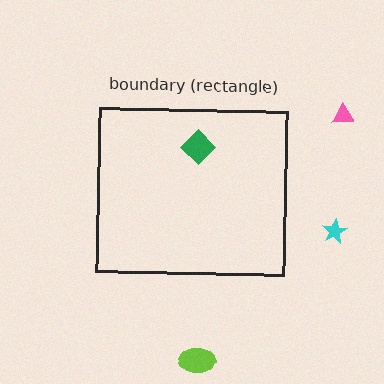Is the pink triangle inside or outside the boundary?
Outside.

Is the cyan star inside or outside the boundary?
Outside.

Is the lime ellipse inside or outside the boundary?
Outside.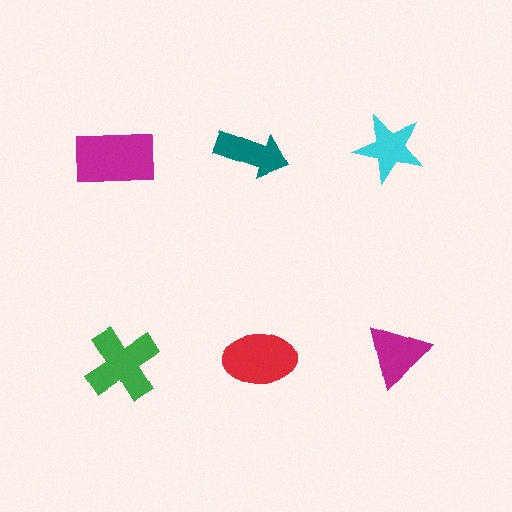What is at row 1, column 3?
A cyan star.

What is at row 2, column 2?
A red ellipse.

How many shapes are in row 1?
3 shapes.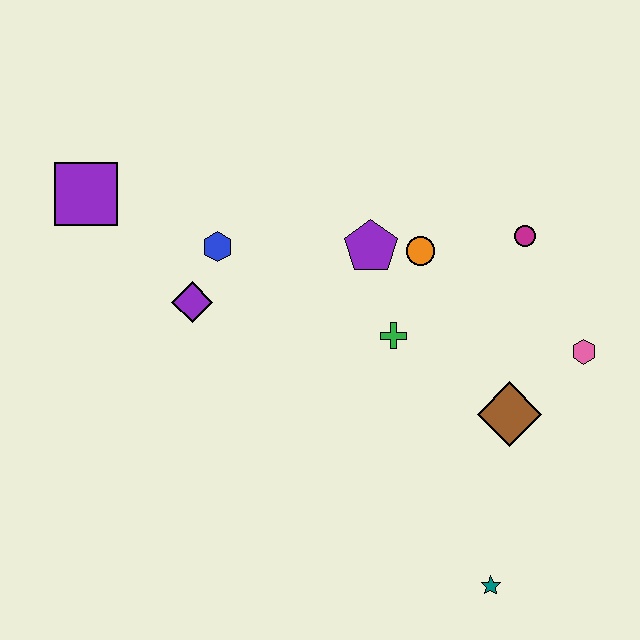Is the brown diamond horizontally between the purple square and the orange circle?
No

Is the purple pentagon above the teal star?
Yes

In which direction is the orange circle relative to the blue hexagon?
The orange circle is to the right of the blue hexagon.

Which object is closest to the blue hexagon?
The purple diamond is closest to the blue hexagon.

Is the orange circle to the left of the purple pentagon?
No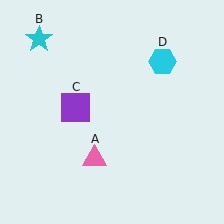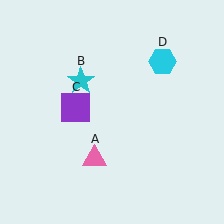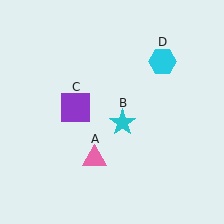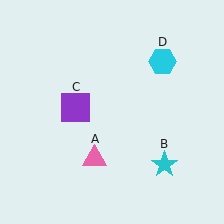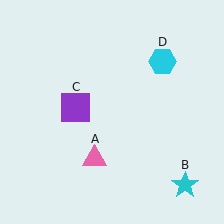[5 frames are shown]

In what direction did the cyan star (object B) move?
The cyan star (object B) moved down and to the right.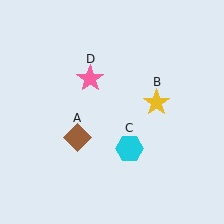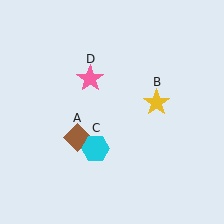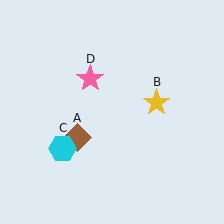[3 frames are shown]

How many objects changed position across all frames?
1 object changed position: cyan hexagon (object C).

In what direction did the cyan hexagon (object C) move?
The cyan hexagon (object C) moved left.